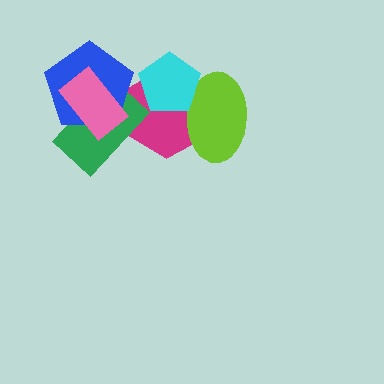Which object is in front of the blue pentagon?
The pink rectangle is in front of the blue pentagon.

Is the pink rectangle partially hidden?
No, no other shape covers it.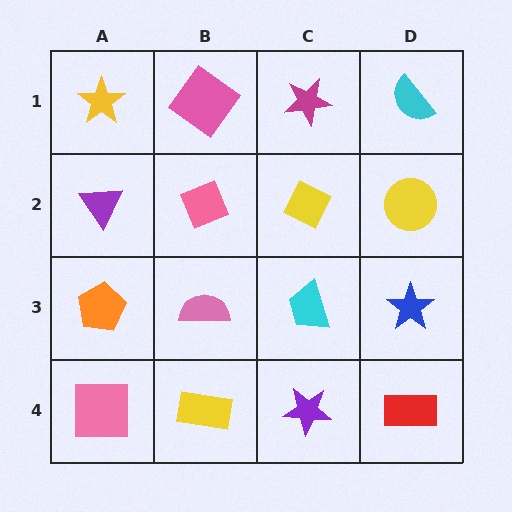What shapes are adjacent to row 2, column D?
A cyan semicircle (row 1, column D), a blue star (row 3, column D), a yellow diamond (row 2, column C).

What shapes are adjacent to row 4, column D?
A blue star (row 3, column D), a purple star (row 4, column C).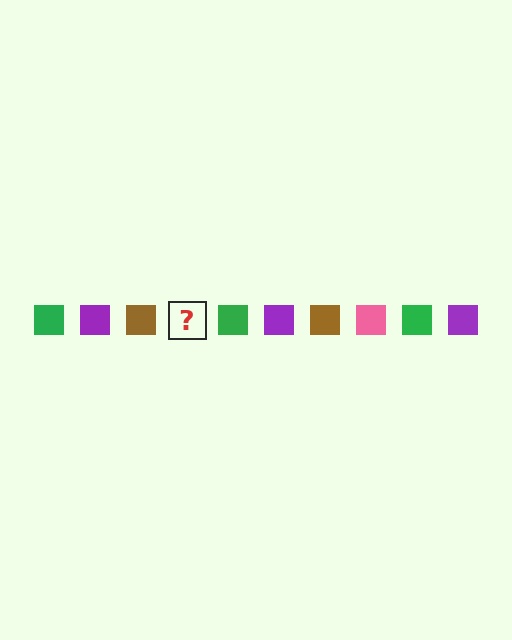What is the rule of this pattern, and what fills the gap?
The rule is that the pattern cycles through green, purple, brown, pink squares. The gap should be filled with a pink square.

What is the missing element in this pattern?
The missing element is a pink square.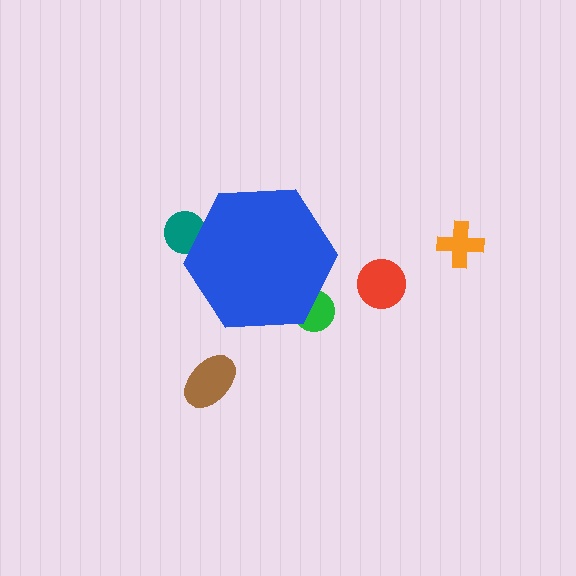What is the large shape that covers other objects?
A blue hexagon.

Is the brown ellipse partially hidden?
No, the brown ellipse is fully visible.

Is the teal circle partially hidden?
Yes, the teal circle is partially hidden behind the blue hexagon.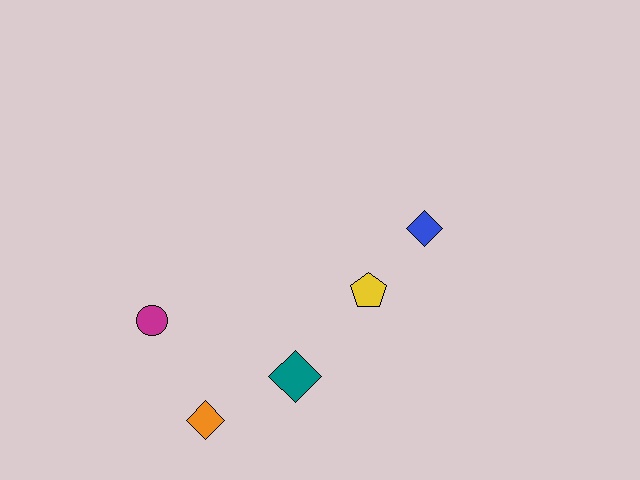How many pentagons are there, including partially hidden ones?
There is 1 pentagon.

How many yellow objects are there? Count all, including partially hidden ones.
There is 1 yellow object.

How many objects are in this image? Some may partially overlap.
There are 5 objects.